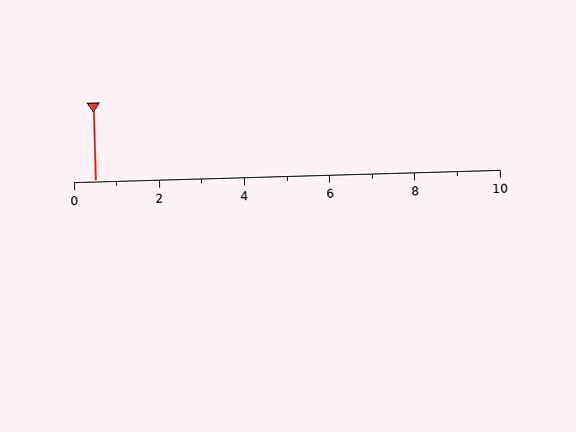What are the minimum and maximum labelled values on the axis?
The axis runs from 0 to 10.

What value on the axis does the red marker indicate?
The marker indicates approximately 0.5.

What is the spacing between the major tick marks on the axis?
The major ticks are spaced 2 apart.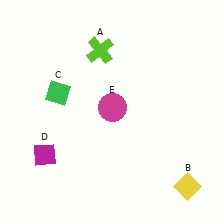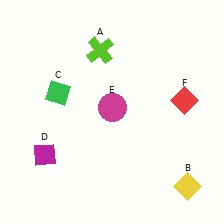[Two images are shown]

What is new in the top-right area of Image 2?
A red diamond (F) was added in the top-right area of Image 2.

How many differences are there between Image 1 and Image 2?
There is 1 difference between the two images.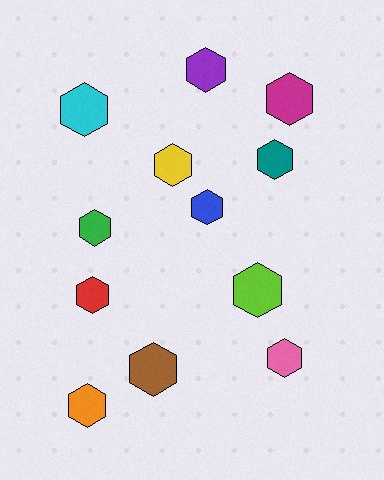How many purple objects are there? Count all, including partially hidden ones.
There is 1 purple object.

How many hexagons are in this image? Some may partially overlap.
There are 12 hexagons.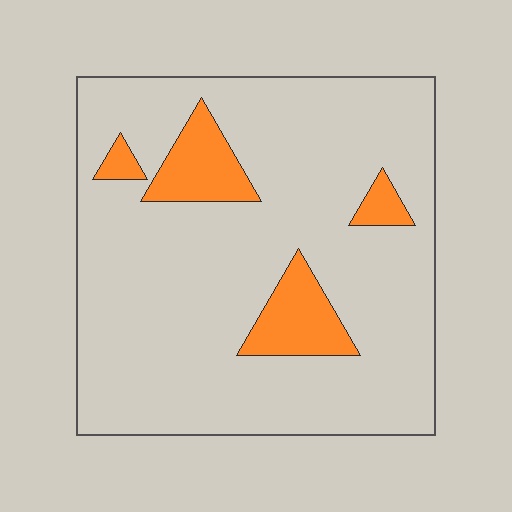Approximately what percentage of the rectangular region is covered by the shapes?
Approximately 15%.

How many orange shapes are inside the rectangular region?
4.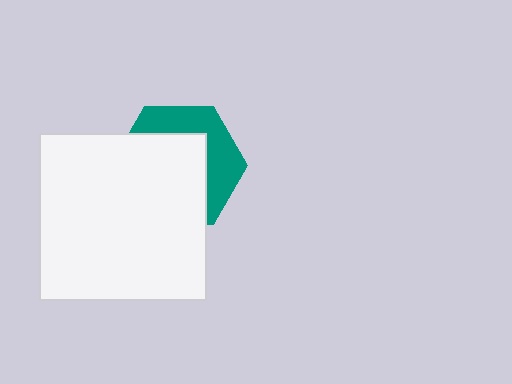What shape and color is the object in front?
The object in front is a white square.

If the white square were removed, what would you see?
You would see the complete teal hexagon.